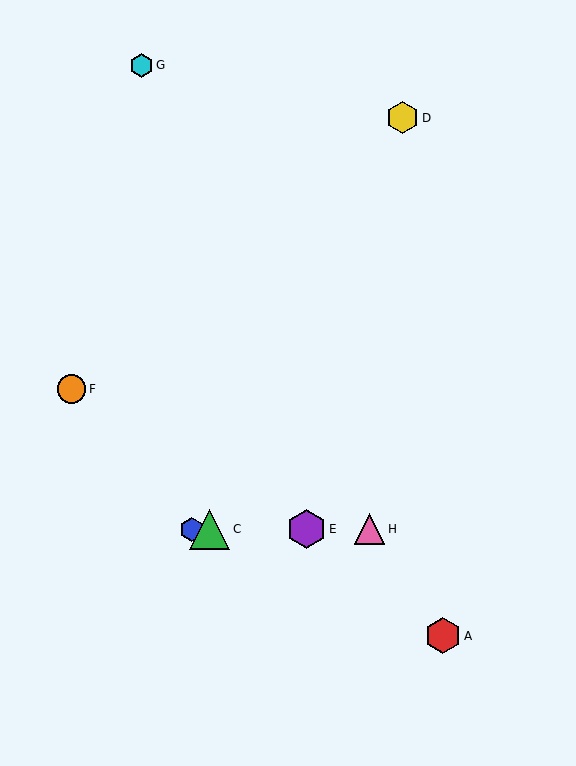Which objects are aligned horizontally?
Objects B, C, E, H are aligned horizontally.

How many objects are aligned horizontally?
4 objects (B, C, E, H) are aligned horizontally.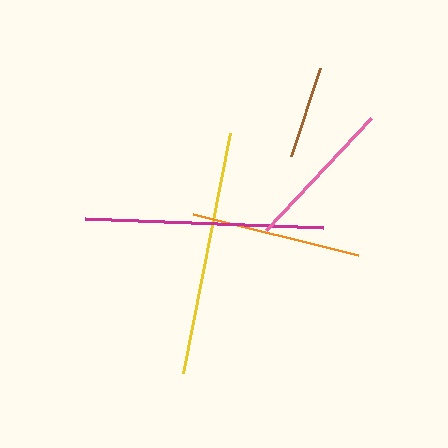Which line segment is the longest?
The yellow line is the longest at approximately 245 pixels.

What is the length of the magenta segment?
The magenta segment is approximately 238 pixels long.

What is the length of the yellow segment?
The yellow segment is approximately 245 pixels long.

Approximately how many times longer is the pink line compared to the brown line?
The pink line is approximately 1.6 times the length of the brown line.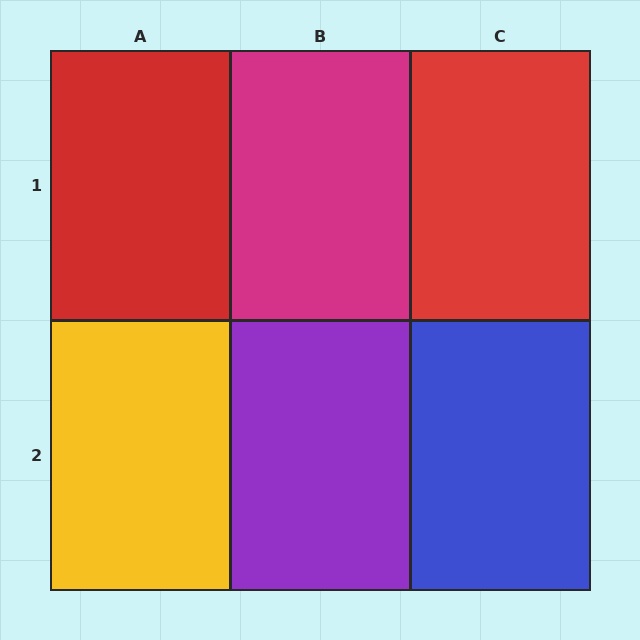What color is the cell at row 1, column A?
Red.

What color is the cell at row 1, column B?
Magenta.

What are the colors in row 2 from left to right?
Yellow, purple, blue.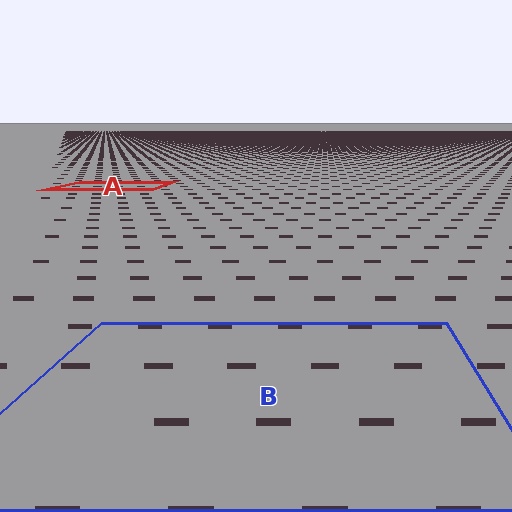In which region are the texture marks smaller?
The texture marks are smaller in region A, because it is farther away.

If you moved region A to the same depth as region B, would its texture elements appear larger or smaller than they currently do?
They would appear larger. At a closer depth, the same texture elements are projected at a bigger on-screen size.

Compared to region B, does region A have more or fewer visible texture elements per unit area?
Region A has more texture elements per unit area — they are packed more densely because it is farther away.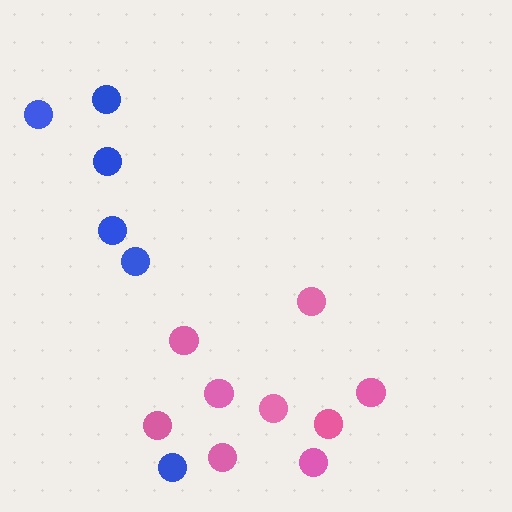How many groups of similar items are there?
There are 2 groups: one group of pink circles (9) and one group of blue circles (6).